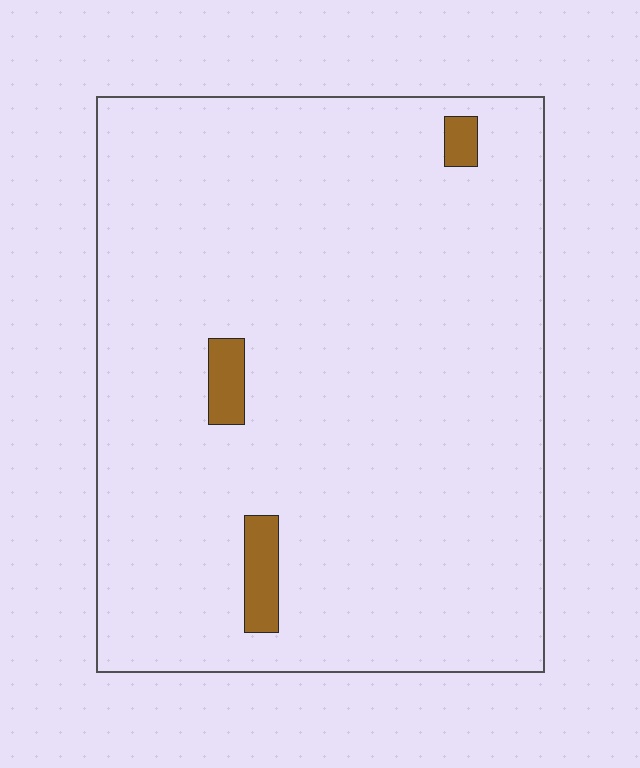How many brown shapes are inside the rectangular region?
3.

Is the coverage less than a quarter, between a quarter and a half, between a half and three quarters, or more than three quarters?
Less than a quarter.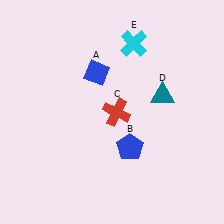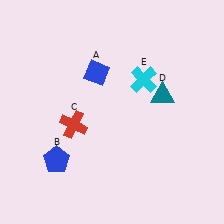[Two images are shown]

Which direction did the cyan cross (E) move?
The cyan cross (E) moved down.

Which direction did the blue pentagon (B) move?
The blue pentagon (B) moved left.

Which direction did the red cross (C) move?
The red cross (C) moved left.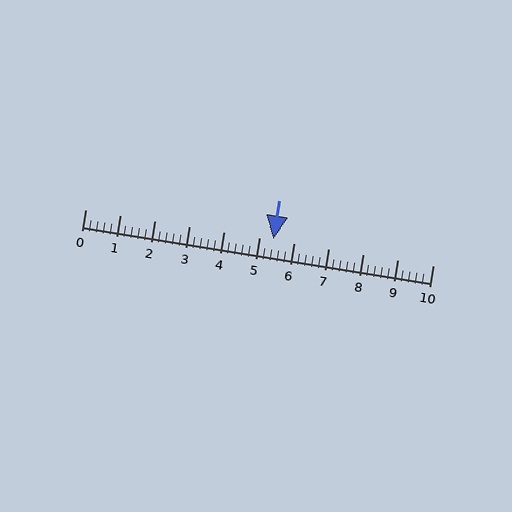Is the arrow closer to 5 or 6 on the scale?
The arrow is closer to 5.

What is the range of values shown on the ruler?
The ruler shows values from 0 to 10.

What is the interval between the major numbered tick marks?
The major tick marks are spaced 1 units apart.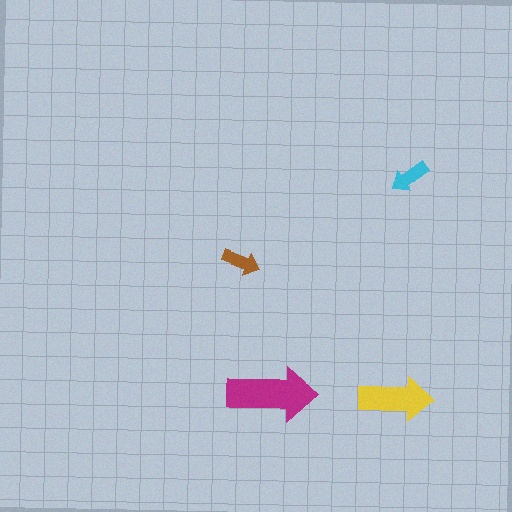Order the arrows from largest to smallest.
the magenta one, the yellow one, the cyan one, the brown one.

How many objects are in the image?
There are 4 objects in the image.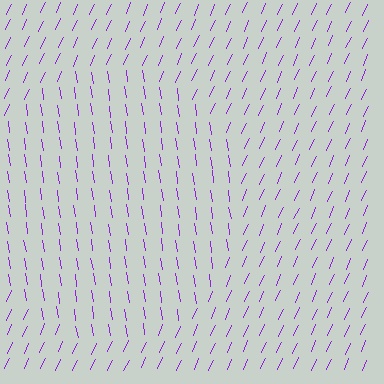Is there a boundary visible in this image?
Yes, there is a texture boundary formed by a change in line orientation.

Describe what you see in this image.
The image is filled with small purple line segments. A circle region in the image has lines oriented differently from the surrounding lines, creating a visible texture boundary.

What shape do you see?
I see a circle.